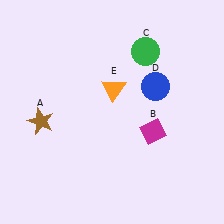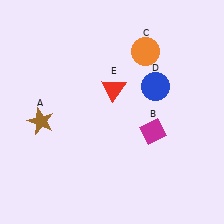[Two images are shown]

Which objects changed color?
C changed from green to orange. E changed from orange to red.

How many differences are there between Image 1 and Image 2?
There are 2 differences between the two images.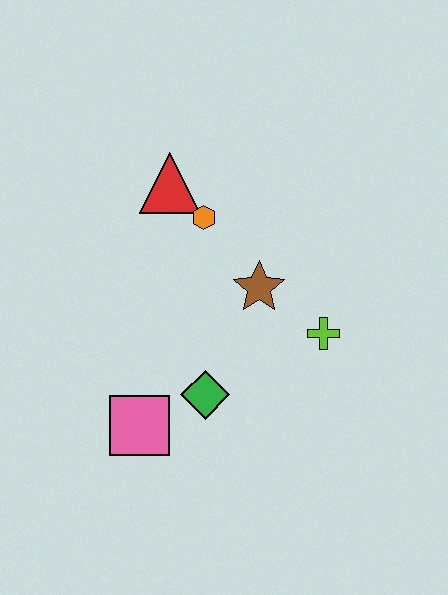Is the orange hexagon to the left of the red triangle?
No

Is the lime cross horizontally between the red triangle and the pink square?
No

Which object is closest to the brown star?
The lime cross is closest to the brown star.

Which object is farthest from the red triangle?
The pink square is farthest from the red triangle.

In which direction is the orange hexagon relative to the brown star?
The orange hexagon is above the brown star.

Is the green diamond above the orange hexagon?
No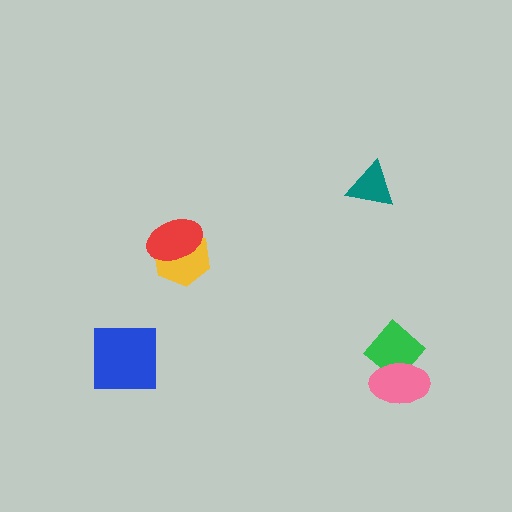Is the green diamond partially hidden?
Yes, it is partially covered by another shape.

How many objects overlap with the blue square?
0 objects overlap with the blue square.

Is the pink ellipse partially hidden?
No, no other shape covers it.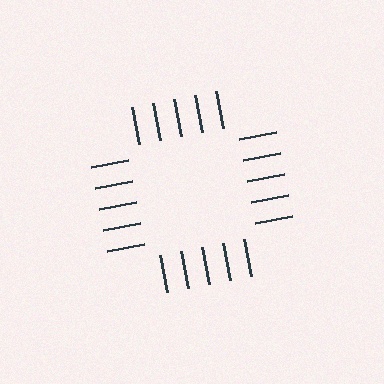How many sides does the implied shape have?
4 sides — the line-ends trace a square.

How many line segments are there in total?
20 — 5 along each of the 4 edges.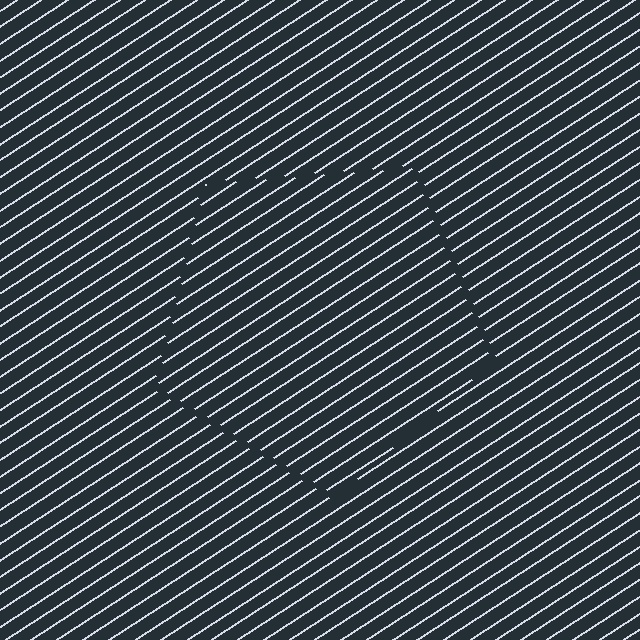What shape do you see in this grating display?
An illusory pentagon. The interior of the shape contains the same grating, shifted by half a period — the contour is defined by the phase discontinuity where line-ends from the inner and outer gratings abut.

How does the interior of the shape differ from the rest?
The interior of the shape contains the same grating, shifted by half a period — the contour is defined by the phase discontinuity where line-ends from the inner and outer gratings abut.